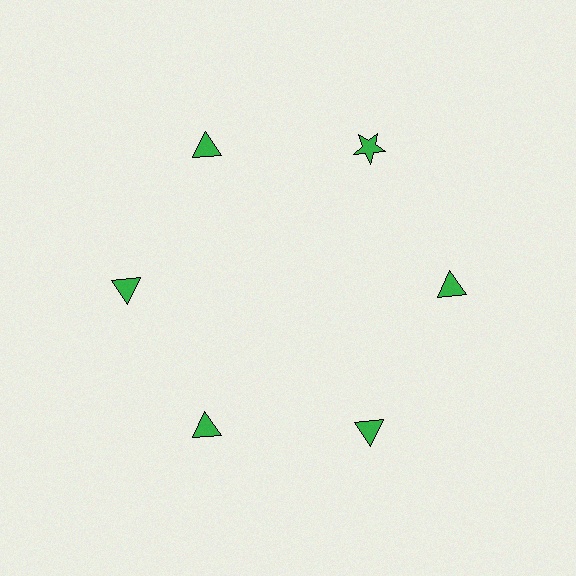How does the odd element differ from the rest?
It has a different shape: star instead of triangle.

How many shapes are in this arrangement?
There are 6 shapes arranged in a ring pattern.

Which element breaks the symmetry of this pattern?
The green star at roughly the 1 o'clock position breaks the symmetry. All other shapes are green triangles.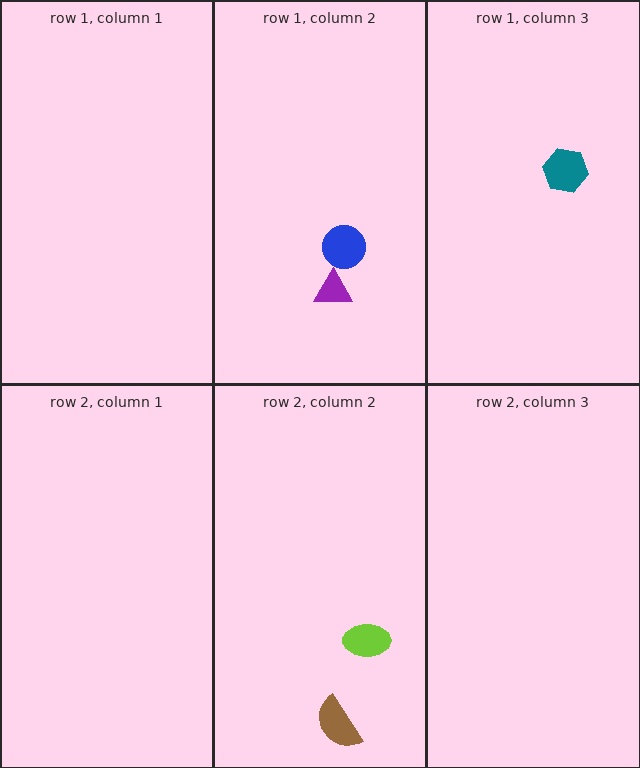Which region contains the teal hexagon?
The row 1, column 3 region.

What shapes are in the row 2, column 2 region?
The brown semicircle, the lime ellipse.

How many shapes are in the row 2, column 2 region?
2.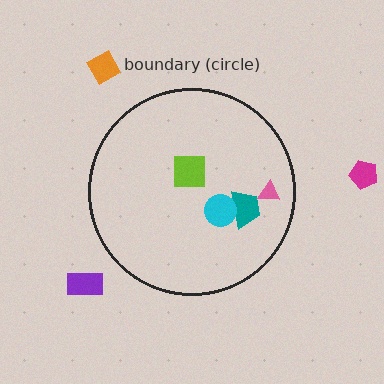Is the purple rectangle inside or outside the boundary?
Outside.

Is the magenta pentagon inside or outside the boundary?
Outside.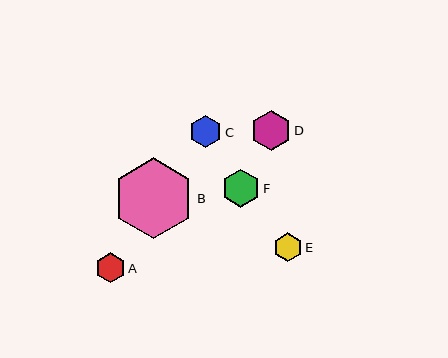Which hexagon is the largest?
Hexagon B is the largest with a size of approximately 80 pixels.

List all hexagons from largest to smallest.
From largest to smallest: B, D, F, C, A, E.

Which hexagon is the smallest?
Hexagon E is the smallest with a size of approximately 29 pixels.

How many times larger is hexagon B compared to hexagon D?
Hexagon B is approximately 2.0 times the size of hexagon D.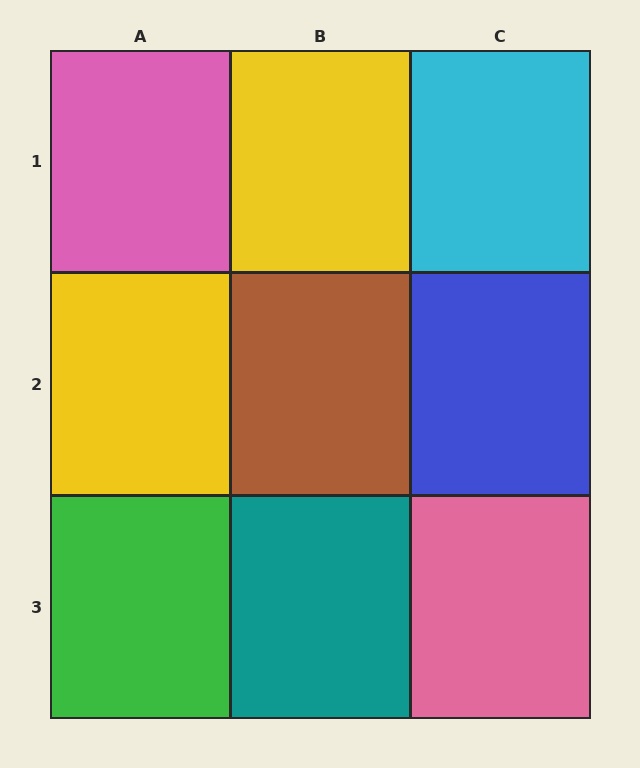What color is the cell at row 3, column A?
Green.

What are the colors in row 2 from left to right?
Yellow, brown, blue.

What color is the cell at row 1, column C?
Cyan.